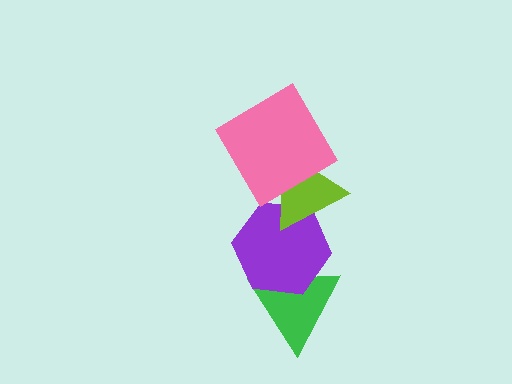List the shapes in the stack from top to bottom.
From top to bottom: the pink diamond, the lime triangle, the purple hexagon, the green triangle.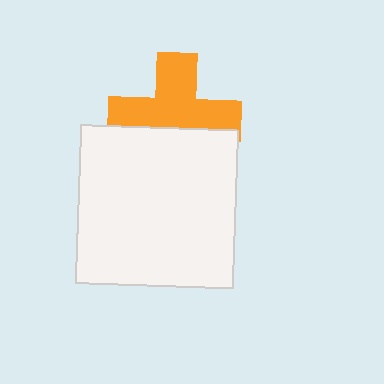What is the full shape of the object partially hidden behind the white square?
The partially hidden object is an orange cross.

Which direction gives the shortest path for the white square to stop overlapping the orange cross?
Moving down gives the shortest separation.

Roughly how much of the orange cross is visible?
About half of it is visible (roughly 62%).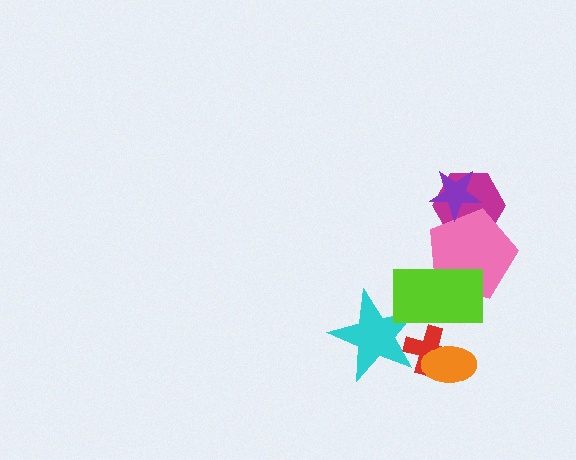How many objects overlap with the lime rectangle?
3 objects overlap with the lime rectangle.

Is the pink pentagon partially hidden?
Yes, it is partially covered by another shape.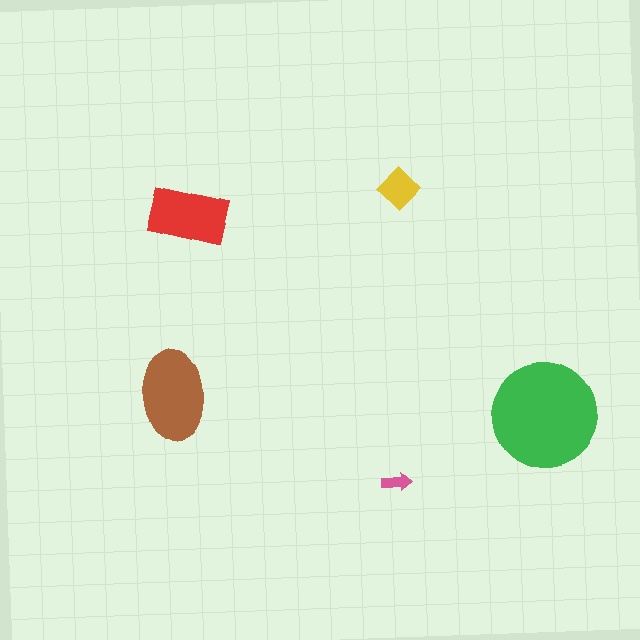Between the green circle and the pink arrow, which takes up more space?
The green circle.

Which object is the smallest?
The pink arrow.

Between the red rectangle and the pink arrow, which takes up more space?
The red rectangle.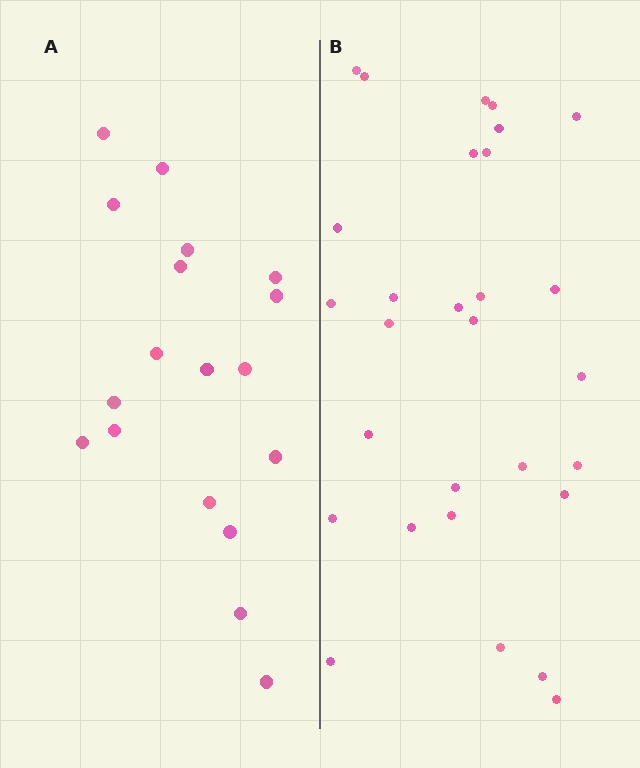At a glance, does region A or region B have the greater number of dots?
Region B (the right region) has more dots.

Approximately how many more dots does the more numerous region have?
Region B has roughly 12 or so more dots than region A.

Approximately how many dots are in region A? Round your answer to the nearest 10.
About 20 dots. (The exact count is 18, which rounds to 20.)